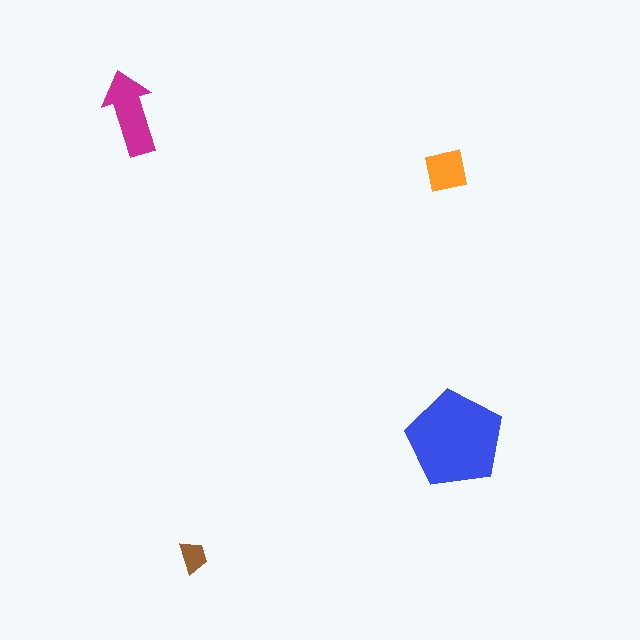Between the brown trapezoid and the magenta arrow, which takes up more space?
The magenta arrow.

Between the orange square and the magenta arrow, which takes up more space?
The magenta arrow.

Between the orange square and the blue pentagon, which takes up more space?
The blue pentagon.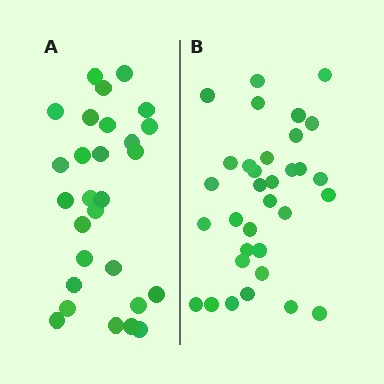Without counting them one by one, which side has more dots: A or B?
Region B (the right region) has more dots.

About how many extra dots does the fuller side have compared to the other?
Region B has about 5 more dots than region A.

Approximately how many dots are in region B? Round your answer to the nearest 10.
About 30 dots. (The exact count is 33, which rounds to 30.)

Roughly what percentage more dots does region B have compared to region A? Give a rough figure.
About 20% more.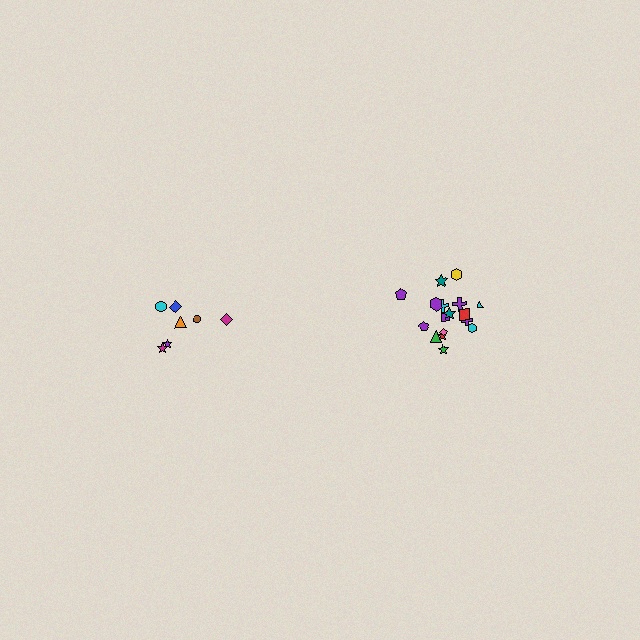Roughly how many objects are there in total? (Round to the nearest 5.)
Roughly 25 objects in total.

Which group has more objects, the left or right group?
The right group.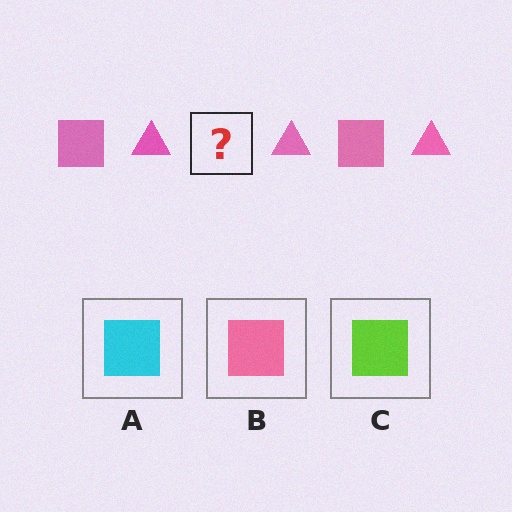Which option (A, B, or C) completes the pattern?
B.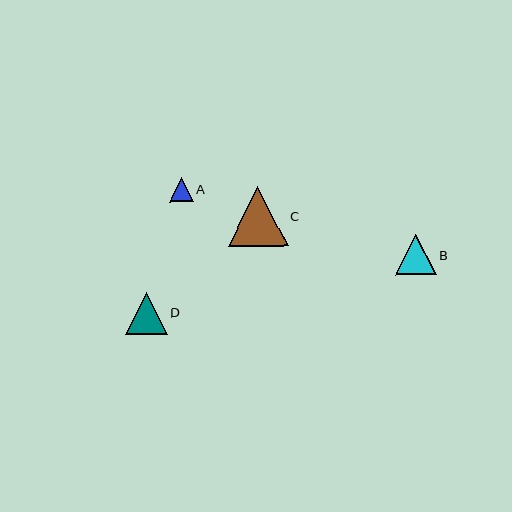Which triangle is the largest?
Triangle C is the largest with a size of approximately 60 pixels.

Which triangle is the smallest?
Triangle A is the smallest with a size of approximately 24 pixels.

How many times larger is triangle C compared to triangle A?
Triangle C is approximately 2.5 times the size of triangle A.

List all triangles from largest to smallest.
From largest to smallest: C, D, B, A.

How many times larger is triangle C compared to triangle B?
Triangle C is approximately 1.5 times the size of triangle B.